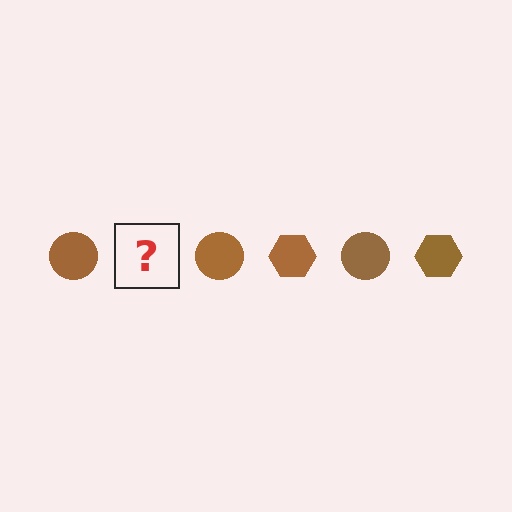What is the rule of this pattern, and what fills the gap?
The rule is that the pattern cycles through circle, hexagon shapes in brown. The gap should be filled with a brown hexagon.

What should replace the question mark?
The question mark should be replaced with a brown hexagon.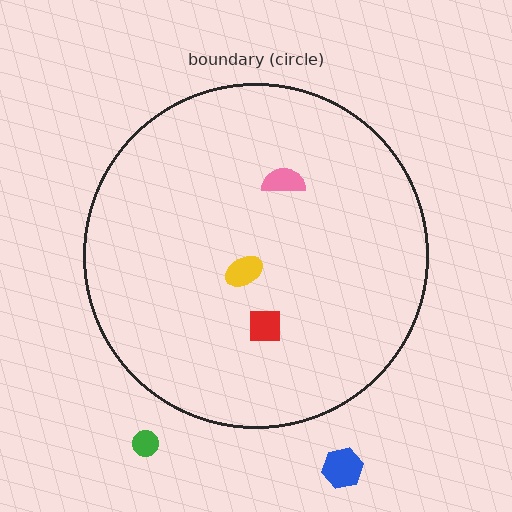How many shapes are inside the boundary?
3 inside, 2 outside.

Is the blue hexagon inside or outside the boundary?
Outside.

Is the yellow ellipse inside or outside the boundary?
Inside.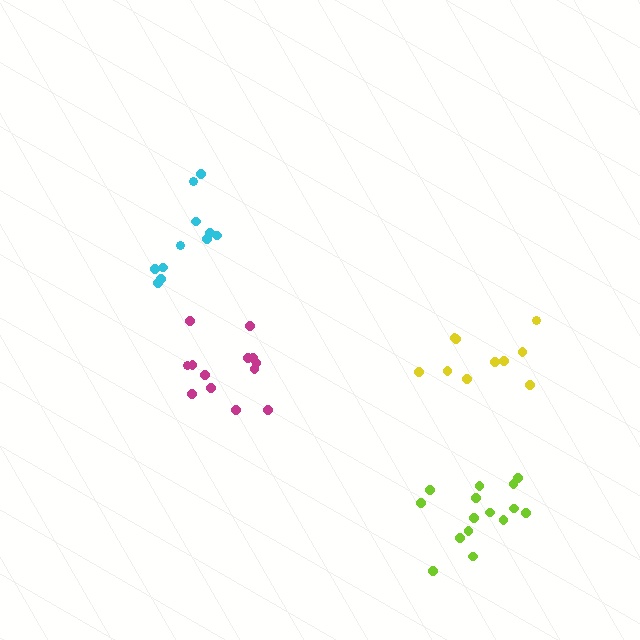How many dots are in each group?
Group 1: 13 dots, Group 2: 11 dots, Group 3: 10 dots, Group 4: 15 dots (49 total).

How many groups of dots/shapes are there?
There are 4 groups.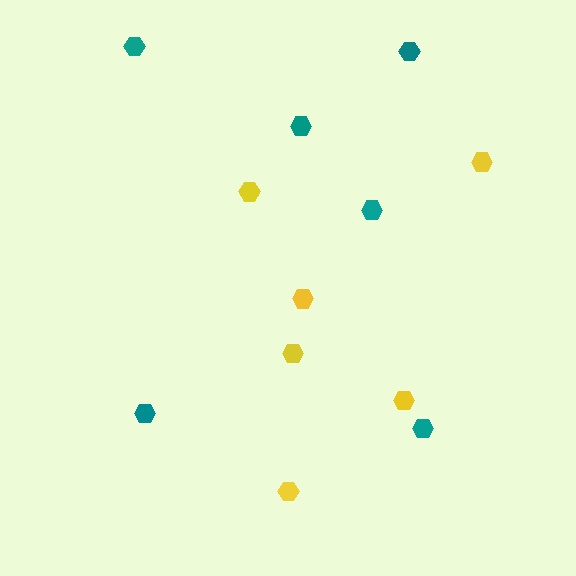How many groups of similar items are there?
There are 2 groups: one group of teal hexagons (6) and one group of yellow hexagons (6).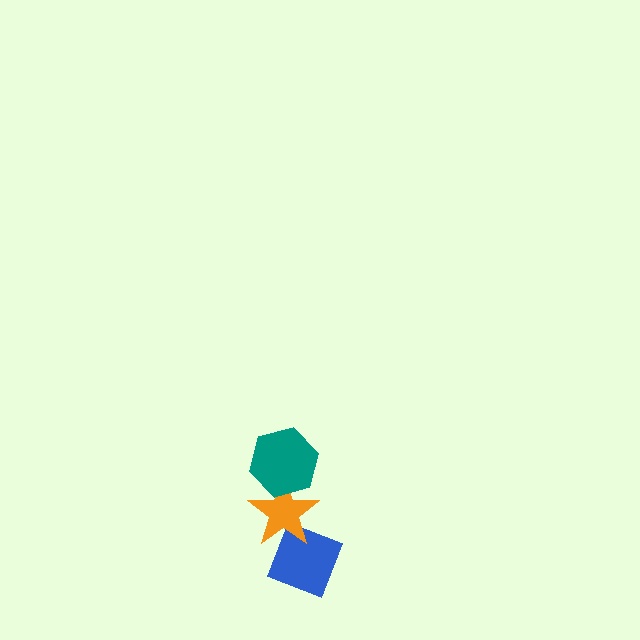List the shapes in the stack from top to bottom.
From top to bottom: the teal hexagon, the orange star, the blue diamond.